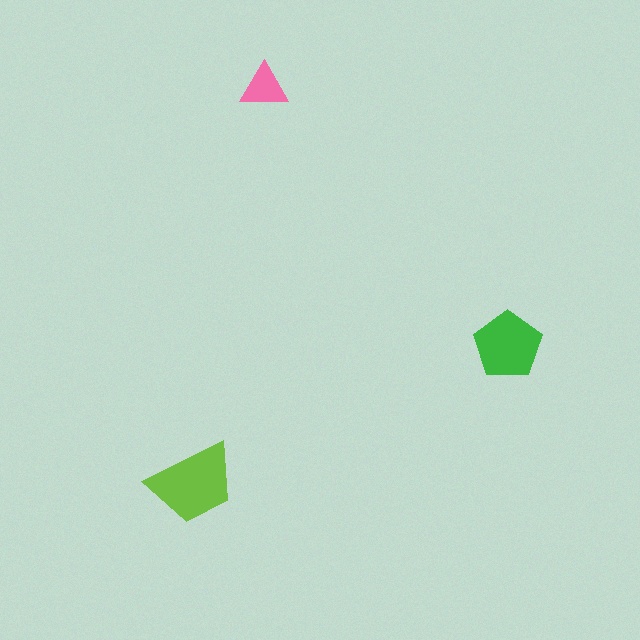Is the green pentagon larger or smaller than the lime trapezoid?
Smaller.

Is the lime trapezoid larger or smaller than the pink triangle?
Larger.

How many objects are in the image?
There are 3 objects in the image.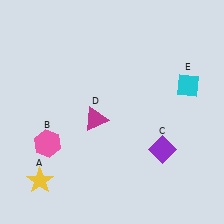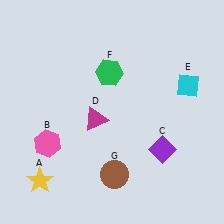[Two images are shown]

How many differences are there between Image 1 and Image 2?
There are 2 differences between the two images.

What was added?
A green hexagon (F), a brown circle (G) were added in Image 2.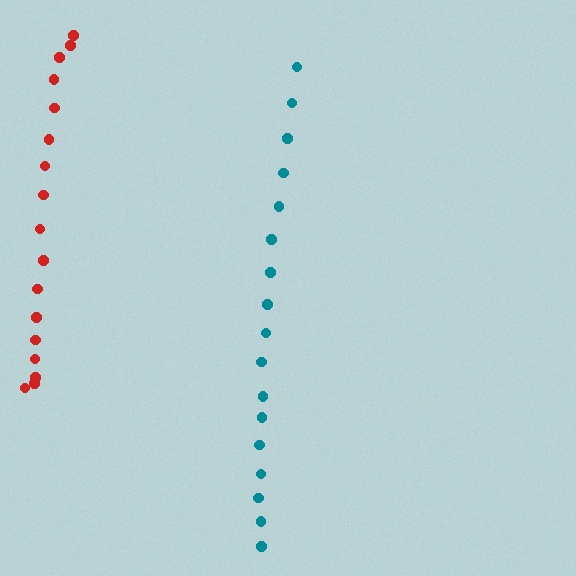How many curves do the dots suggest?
There are 2 distinct paths.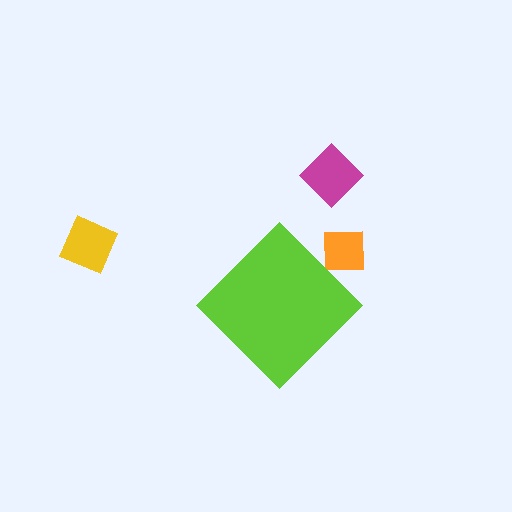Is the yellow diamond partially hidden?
No, the yellow diamond is fully visible.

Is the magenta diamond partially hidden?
No, the magenta diamond is fully visible.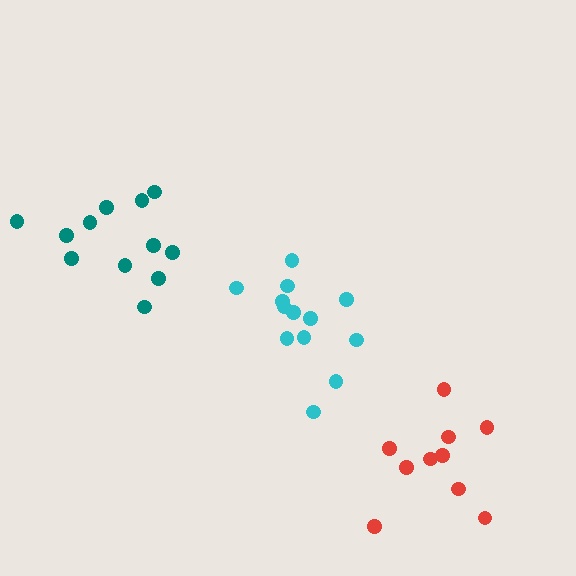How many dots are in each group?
Group 1: 10 dots, Group 2: 12 dots, Group 3: 13 dots (35 total).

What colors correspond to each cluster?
The clusters are colored: red, teal, cyan.